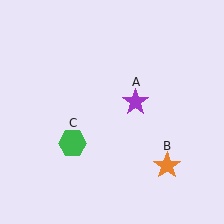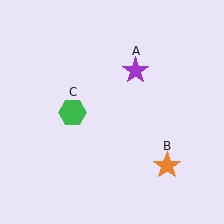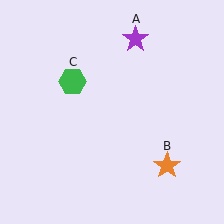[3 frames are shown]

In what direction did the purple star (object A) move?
The purple star (object A) moved up.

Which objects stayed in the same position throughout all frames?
Orange star (object B) remained stationary.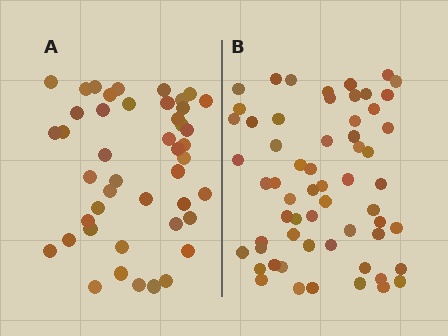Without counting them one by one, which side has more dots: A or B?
Region B (the right region) has more dots.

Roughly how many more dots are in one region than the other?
Region B has approximately 15 more dots than region A.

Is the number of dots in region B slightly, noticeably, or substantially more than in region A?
Region B has noticeably more, but not dramatically so. The ratio is roughly 1.3 to 1.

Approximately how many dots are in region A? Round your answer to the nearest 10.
About 40 dots. (The exact count is 45, which rounds to 40.)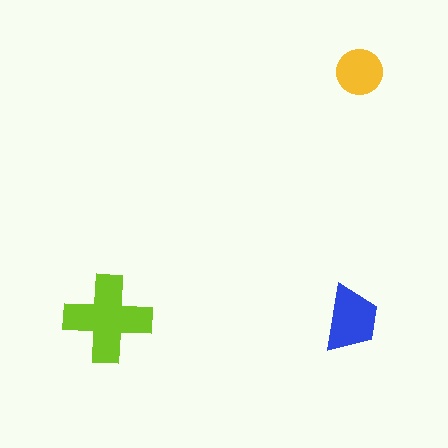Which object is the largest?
The lime cross.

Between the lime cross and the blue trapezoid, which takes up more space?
The lime cross.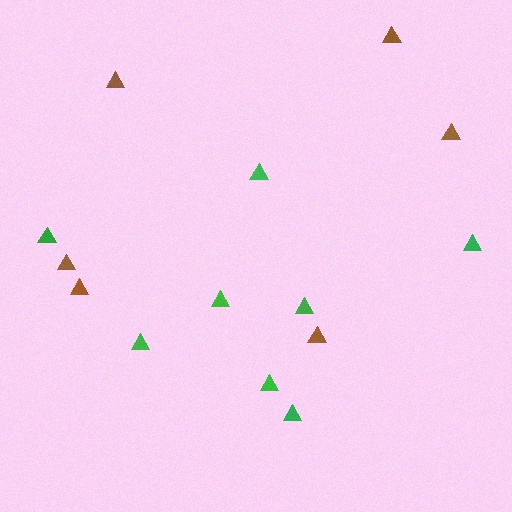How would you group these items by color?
There are 2 groups: one group of brown triangles (6) and one group of green triangles (8).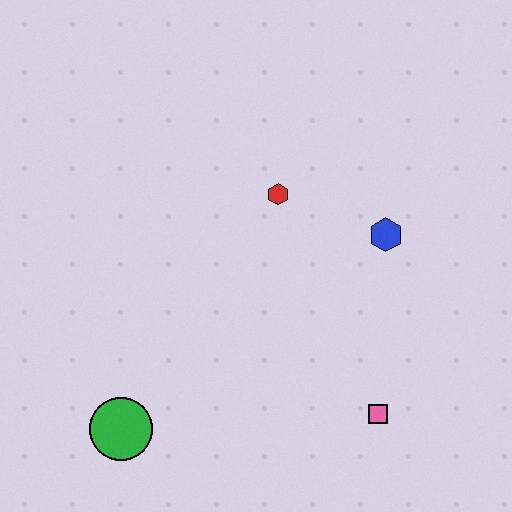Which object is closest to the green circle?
The pink square is closest to the green circle.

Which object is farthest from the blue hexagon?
The green circle is farthest from the blue hexagon.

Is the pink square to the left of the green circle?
No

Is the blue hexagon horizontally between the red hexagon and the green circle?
No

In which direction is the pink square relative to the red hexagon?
The pink square is below the red hexagon.